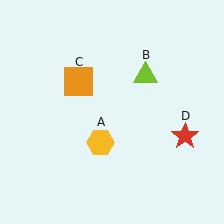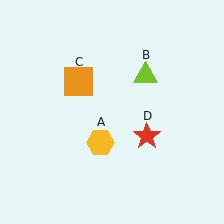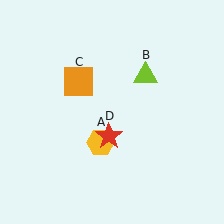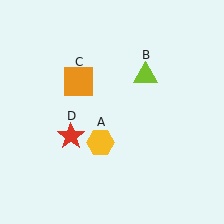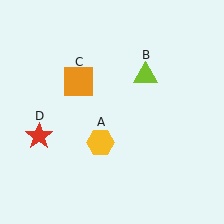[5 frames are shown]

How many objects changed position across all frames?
1 object changed position: red star (object D).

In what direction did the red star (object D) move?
The red star (object D) moved left.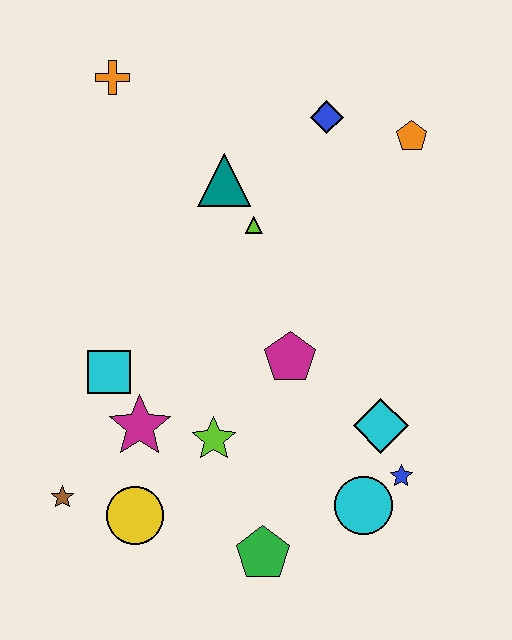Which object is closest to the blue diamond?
The orange pentagon is closest to the blue diamond.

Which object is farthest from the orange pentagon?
The brown star is farthest from the orange pentagon.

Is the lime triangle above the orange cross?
No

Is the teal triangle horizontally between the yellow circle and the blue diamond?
Yes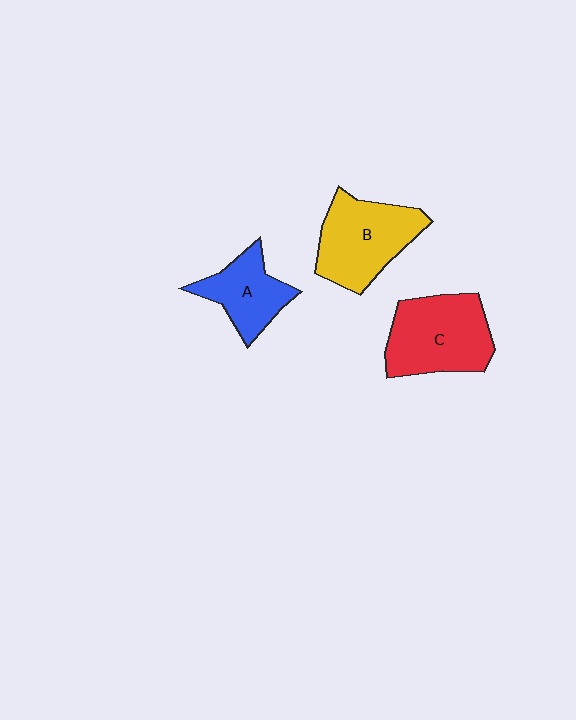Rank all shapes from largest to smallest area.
From largest to smallest: C (red), B (yellow), A (blue).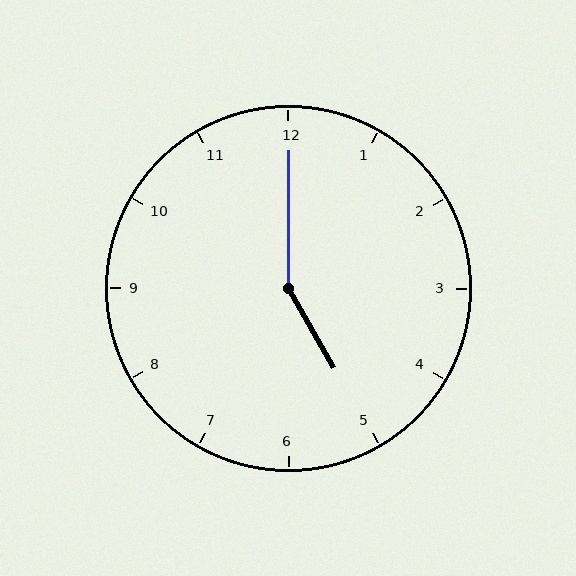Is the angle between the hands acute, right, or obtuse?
It is obtuse.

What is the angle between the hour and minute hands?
Approximately 150 degrees.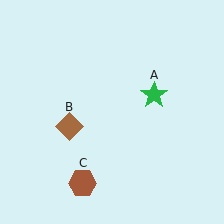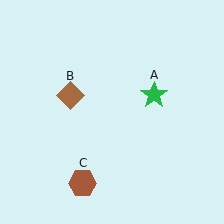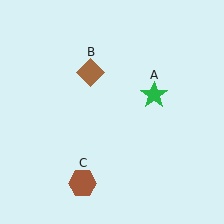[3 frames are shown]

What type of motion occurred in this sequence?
The brown diamond (object B) rotated clockwise around the center of the scene.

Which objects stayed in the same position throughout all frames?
Green star (object A) and brown hexagon (object C) remained stationary.